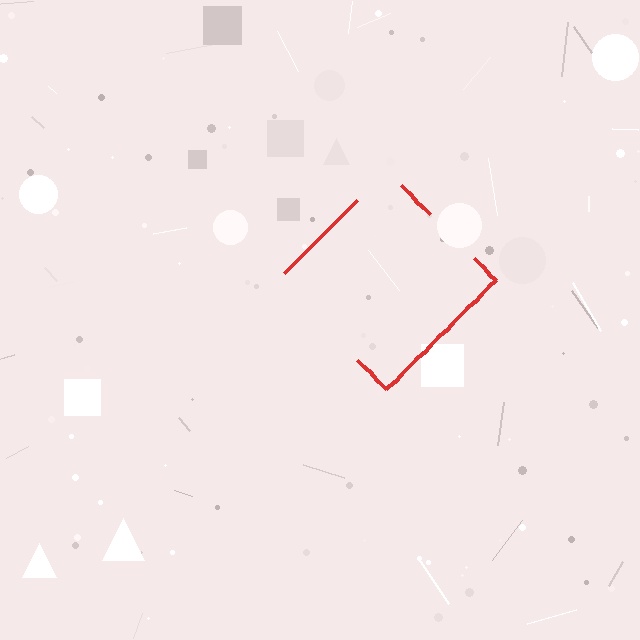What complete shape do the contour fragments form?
The contour fragments form a diamond.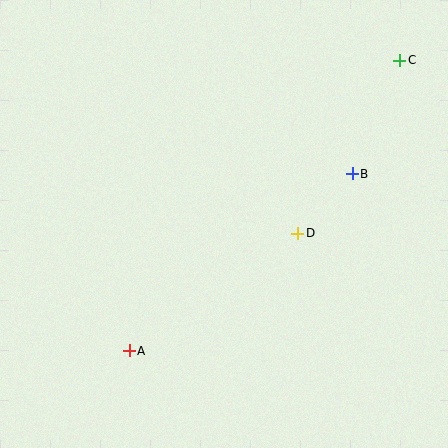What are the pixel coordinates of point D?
Point D is at (298, 233).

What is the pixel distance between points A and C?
The distance between A and C is 397 pixels.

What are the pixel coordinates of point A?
Point A is at (129, 351).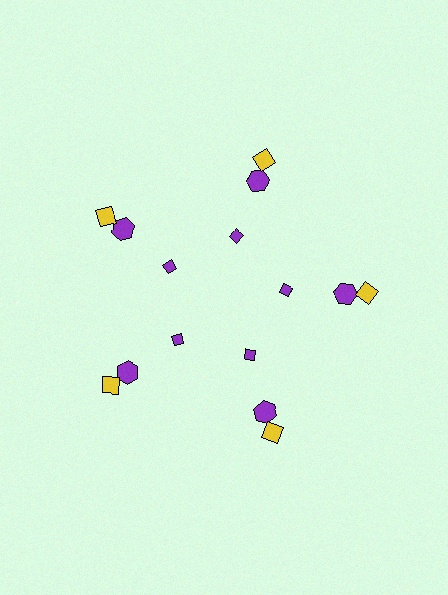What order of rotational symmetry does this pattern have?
This pattern has 5-fold rotational symmetry.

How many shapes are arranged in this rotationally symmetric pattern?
There are 15 shapes, arranged in 5 groups of 3.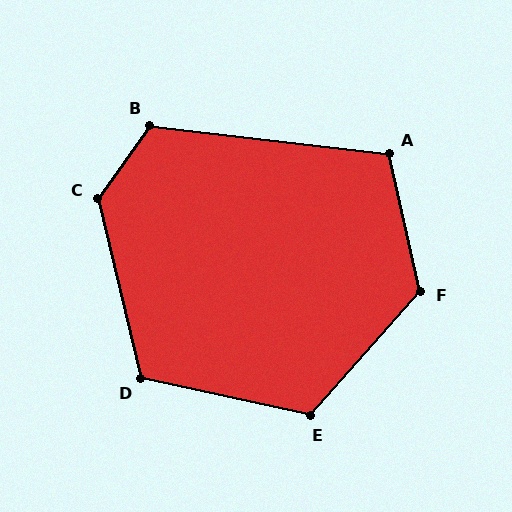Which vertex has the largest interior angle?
C, at approximately 131 degrees.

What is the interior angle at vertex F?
Approximately 126 degrees (obtuse).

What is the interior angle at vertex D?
Approximately 115 degrees (obtuse).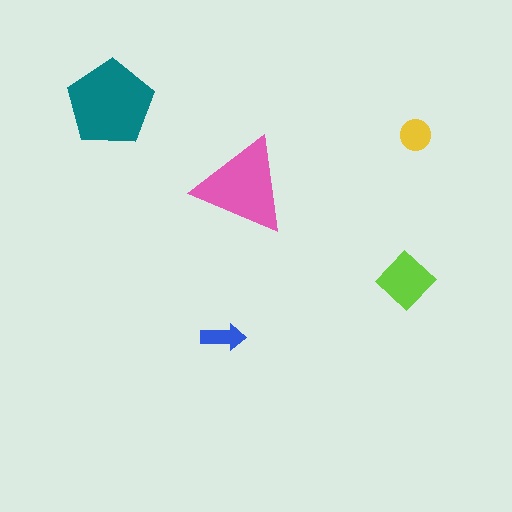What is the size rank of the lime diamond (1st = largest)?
3rd.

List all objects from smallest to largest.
The blue arrow, the yellow circle, the lime diamond, the pink triangle, the teal pentagon.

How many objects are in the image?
There are 5 objects in the image.